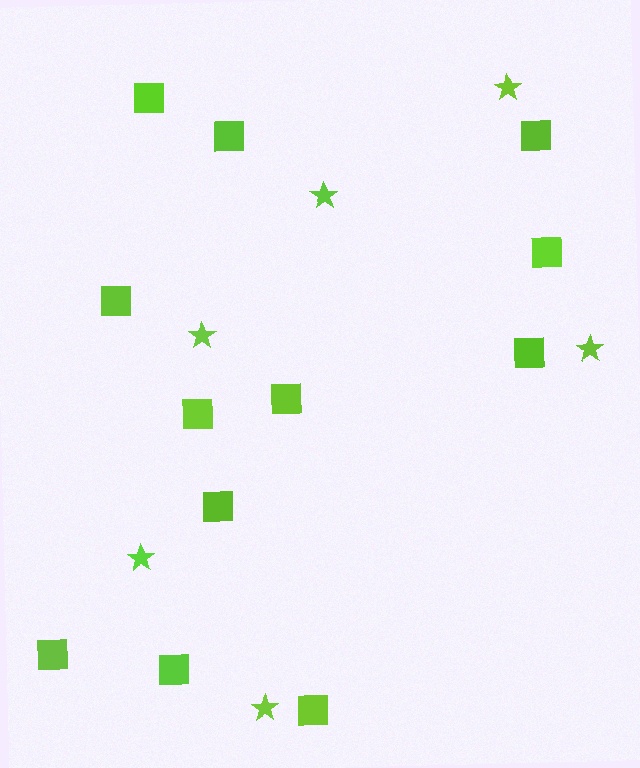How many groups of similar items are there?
There are 2 groups: one group of stars (6) and one group of squares (12).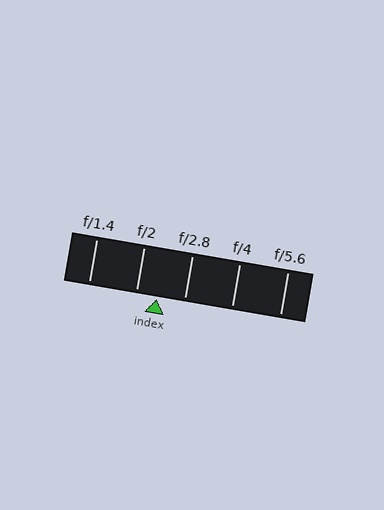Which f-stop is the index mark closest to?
The index mark is closest to f/2.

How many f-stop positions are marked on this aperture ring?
There are 5 f-stop positions marked.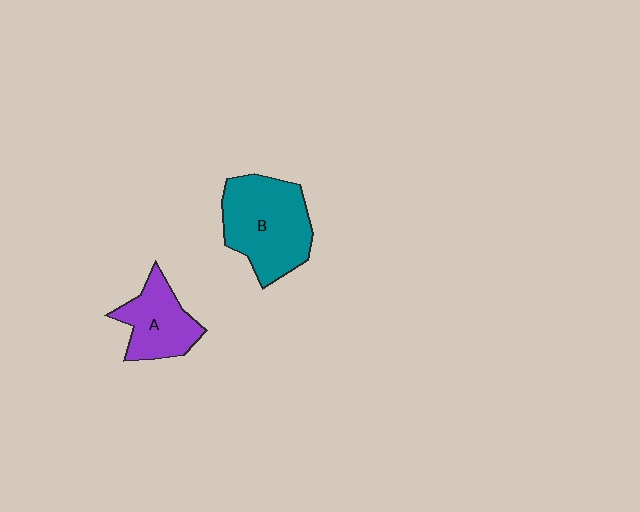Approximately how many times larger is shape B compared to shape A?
Approximately 1.6 times.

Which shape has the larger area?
Shape B (teal).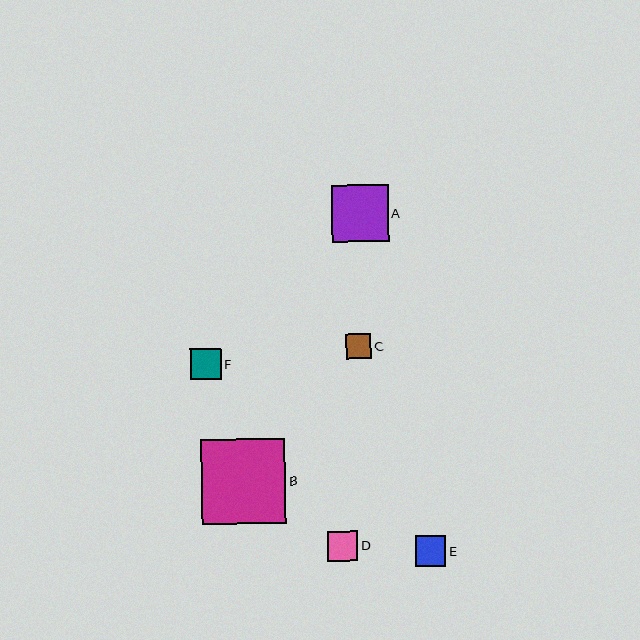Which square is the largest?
Square B is the largest with a size of approximately 85 pixels.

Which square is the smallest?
Square C is the smallest with a size of approximately 25 pixels.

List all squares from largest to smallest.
From largest to smallest: B, A, E, F, D, C.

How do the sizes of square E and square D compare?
Square E and square D are approximately the same size.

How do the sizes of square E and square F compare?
Square E and square F are approximately the same size.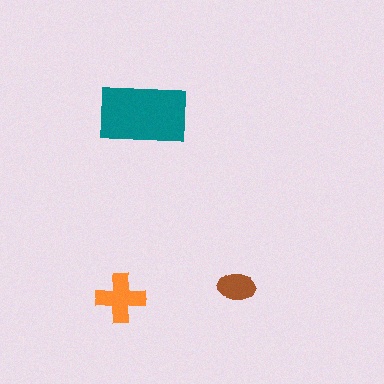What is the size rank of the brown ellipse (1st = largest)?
3rd.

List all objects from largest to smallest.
The teal rectangle, the orange cross, the brown ellipse.